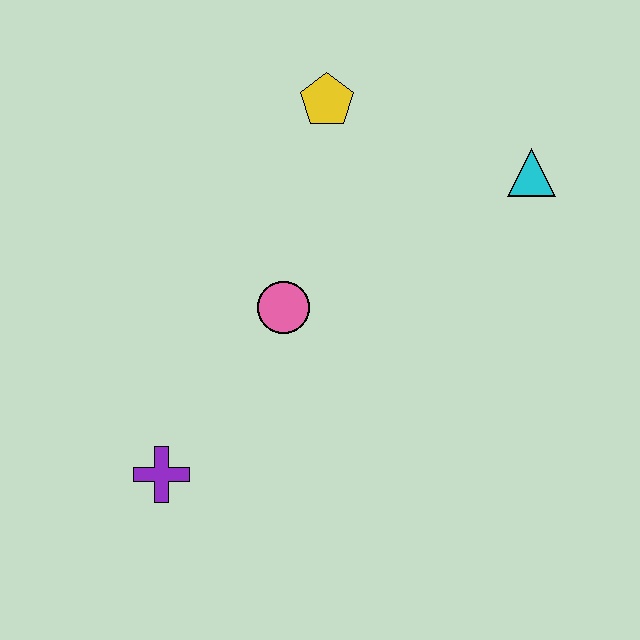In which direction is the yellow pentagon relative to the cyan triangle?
The yellow pentagon is to the left of the cyan triangle.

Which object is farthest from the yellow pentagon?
The purple cross is farthest from the yellow pentagon.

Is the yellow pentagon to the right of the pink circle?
Yes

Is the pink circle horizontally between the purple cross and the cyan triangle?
Yes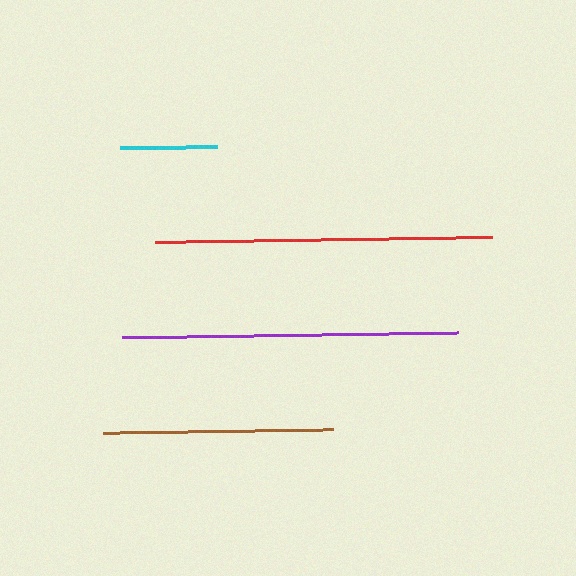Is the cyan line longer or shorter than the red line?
The red line is longer than the cyan line.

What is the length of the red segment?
The red segment is approximately 337 pixels long.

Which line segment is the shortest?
The cyan line is the shortest at approximately 97 pixels.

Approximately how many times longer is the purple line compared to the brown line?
The purple line is approximately 1.5 times the length of the brown line.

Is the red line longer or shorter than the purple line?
The red line is longer than the purple line.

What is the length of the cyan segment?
The cyan segment is approximately 97 pixels long.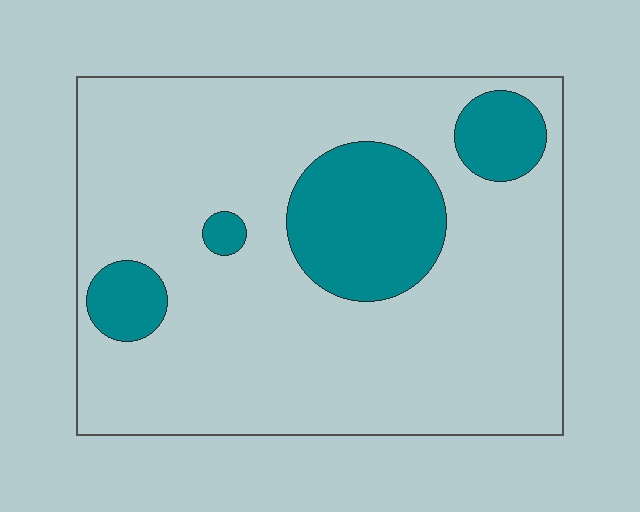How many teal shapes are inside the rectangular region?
4.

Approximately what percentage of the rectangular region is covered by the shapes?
Approximately 20%.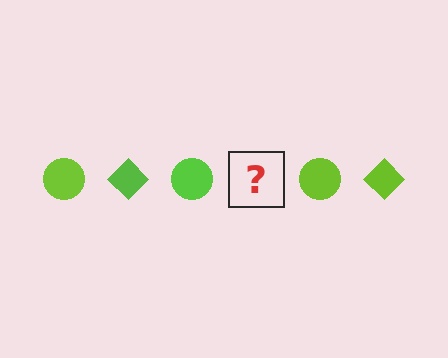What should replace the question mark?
The question mark should be replaced with a lime diamond.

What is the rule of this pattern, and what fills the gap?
The rule is that the pattern cycles through circle, diamond shapes in lime. The gap should be filled with a lime diamond.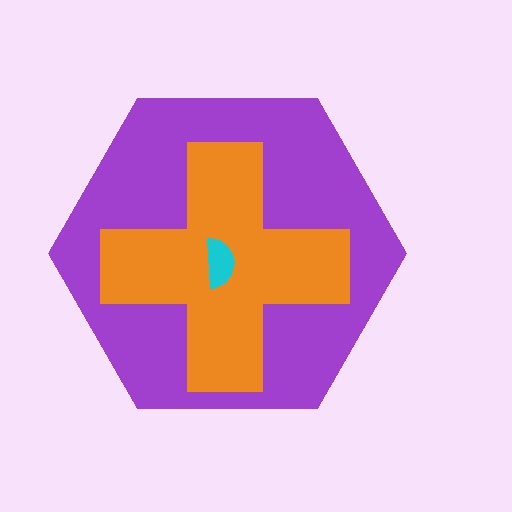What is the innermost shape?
The cyan semicircle.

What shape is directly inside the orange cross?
The cyan semicircle.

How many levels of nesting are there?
3.